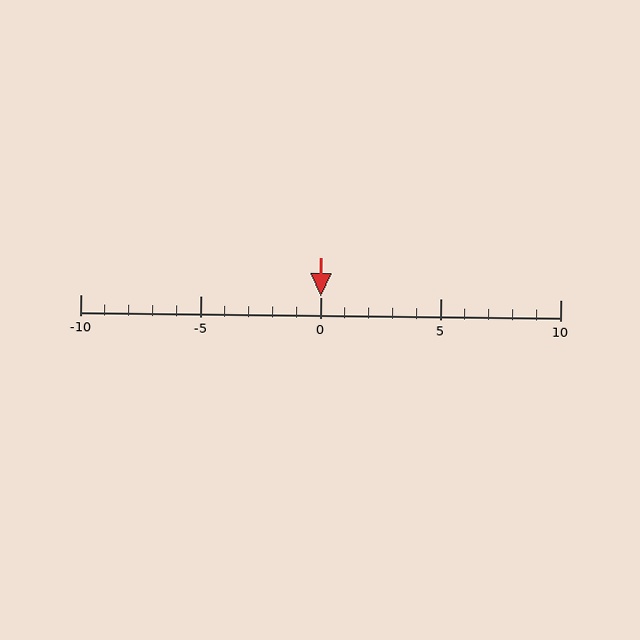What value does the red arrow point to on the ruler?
The red arrow points to approximately 0.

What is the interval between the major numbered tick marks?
The major tick marks are spaced 5 units apart.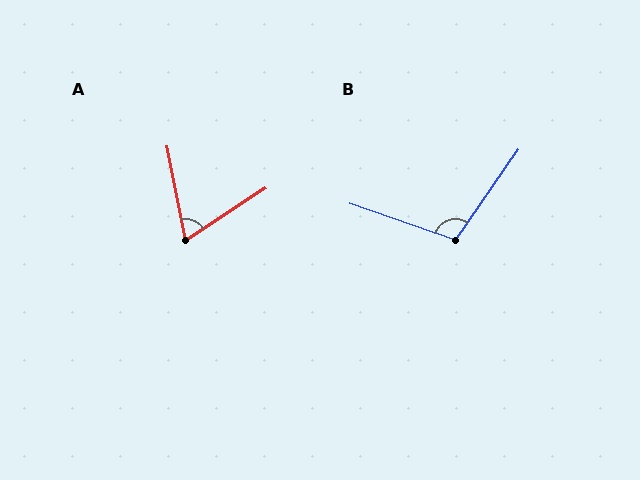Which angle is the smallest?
A, at approximately 68 degrees.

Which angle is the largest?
B, at approximately 106 degrees.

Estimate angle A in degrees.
Approximately 68 degrees.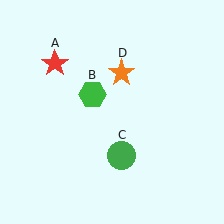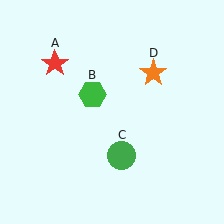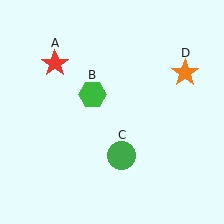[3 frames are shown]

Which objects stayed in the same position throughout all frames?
Red star (object A) and green hexagon (object B) and green circle (object C) remained stationary.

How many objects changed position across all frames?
1 object changed position: orange star (object D).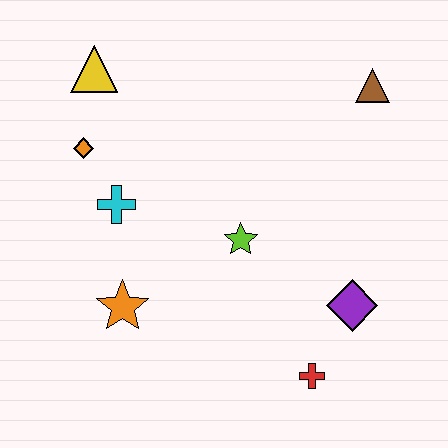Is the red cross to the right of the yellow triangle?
Yes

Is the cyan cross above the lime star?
Yes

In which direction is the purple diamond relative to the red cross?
The purple diamond is above the red cross.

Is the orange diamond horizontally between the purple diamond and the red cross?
No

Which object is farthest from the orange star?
The brown triangle is farthest from the orange star.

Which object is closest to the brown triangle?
The lime star is closest to the brown triangle.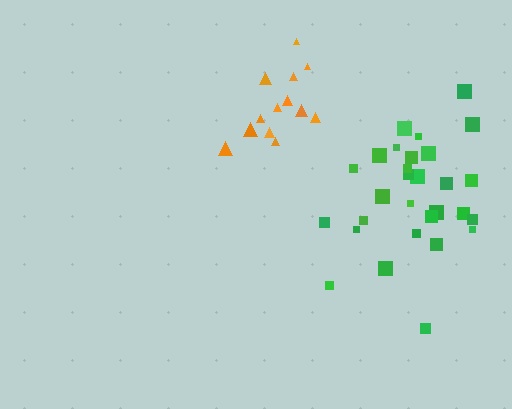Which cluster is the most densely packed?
Orange.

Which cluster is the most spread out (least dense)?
Green.